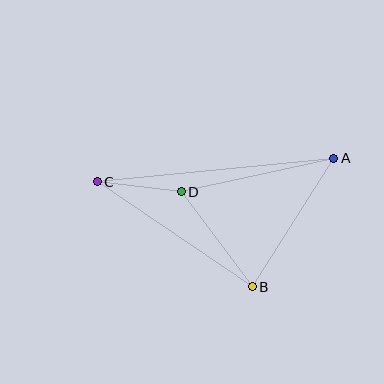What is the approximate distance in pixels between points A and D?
The distance between A and D is approximately 156 pixels.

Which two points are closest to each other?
Points C and D are closest to each other.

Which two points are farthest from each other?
Points A and C are farthest from each other.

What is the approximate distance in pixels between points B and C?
The distance between B and C is approximately 187 pixels.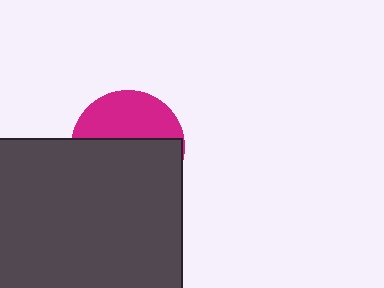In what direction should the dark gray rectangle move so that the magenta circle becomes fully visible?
The dark gray rectangle should move down. That is the shortest direction to clear the overlap and leave the magenta circle fully visible.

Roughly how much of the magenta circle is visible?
A small part of it is visible (roughly 40%).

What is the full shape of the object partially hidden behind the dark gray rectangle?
The partially hidden object is a magenta circle.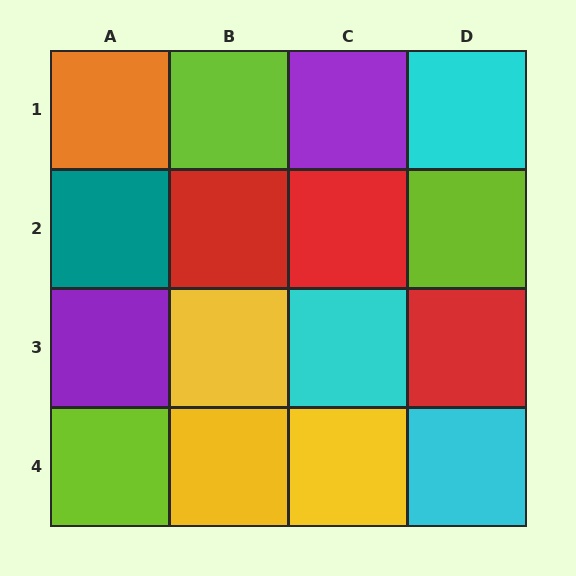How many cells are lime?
3 cells are lime.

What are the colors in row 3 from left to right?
Purple, yellow, cyan, red.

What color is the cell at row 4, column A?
Lime.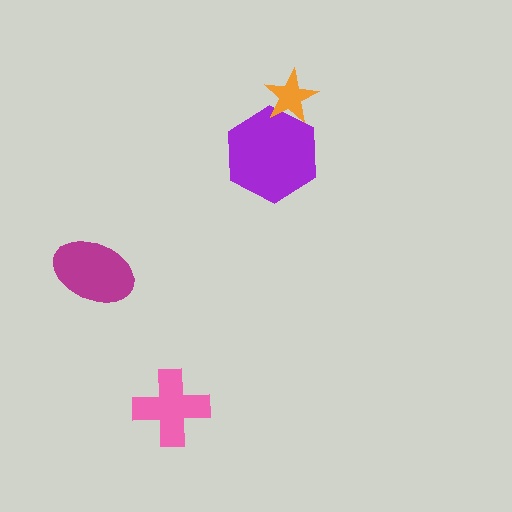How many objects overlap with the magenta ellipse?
0 objects overlap with the magenta ellipse.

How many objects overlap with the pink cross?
0 objects overlap with the pink cross.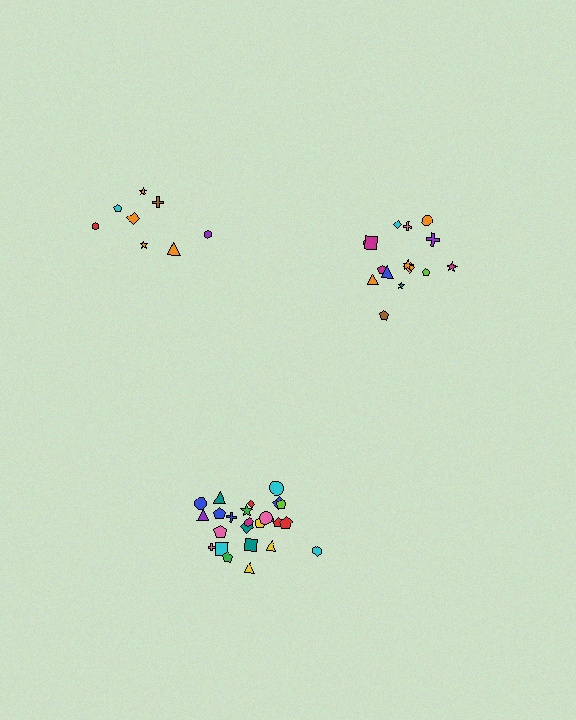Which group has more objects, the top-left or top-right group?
The top-right group.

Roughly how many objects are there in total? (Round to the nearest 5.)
Roughly 50 objects in total.